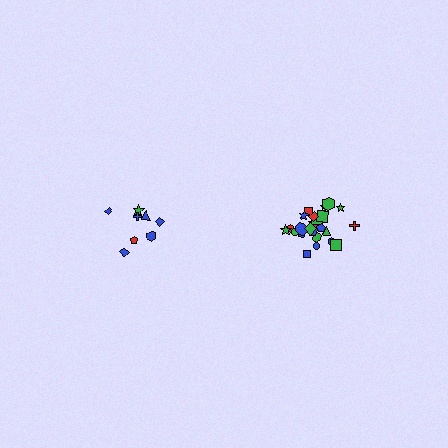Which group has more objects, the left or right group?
The right group.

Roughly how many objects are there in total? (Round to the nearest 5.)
Roughly 35 objects in total.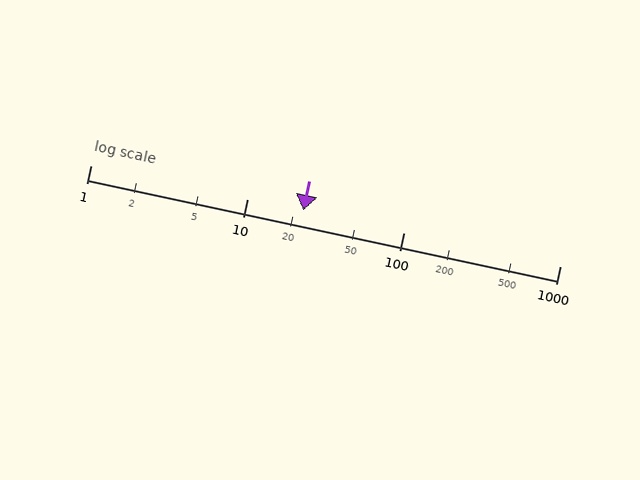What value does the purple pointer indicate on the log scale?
The pointer indicates approximately 23.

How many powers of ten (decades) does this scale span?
The scale spans 3 decades, from 1 to 1000.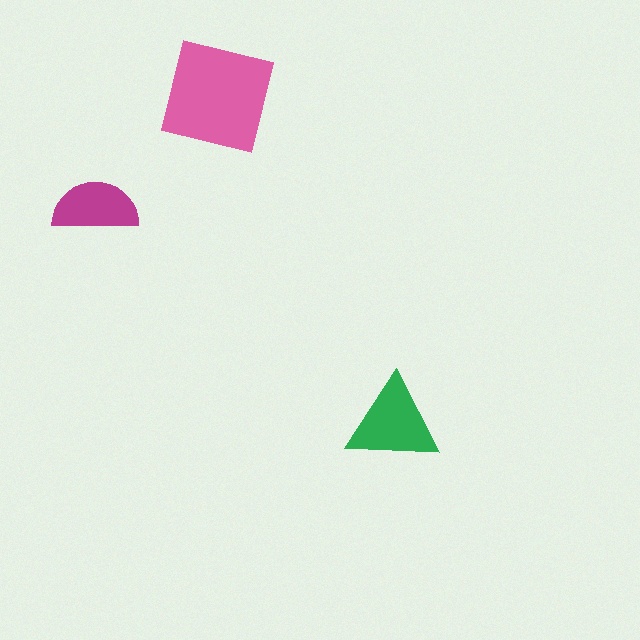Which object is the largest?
The pink square.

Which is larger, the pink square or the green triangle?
The pink square.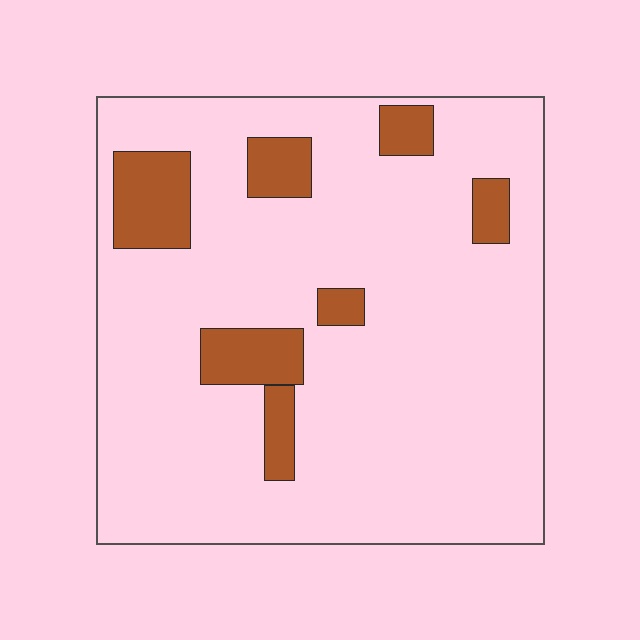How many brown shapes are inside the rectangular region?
7.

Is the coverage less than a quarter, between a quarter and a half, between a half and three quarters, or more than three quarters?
Less than a quarter.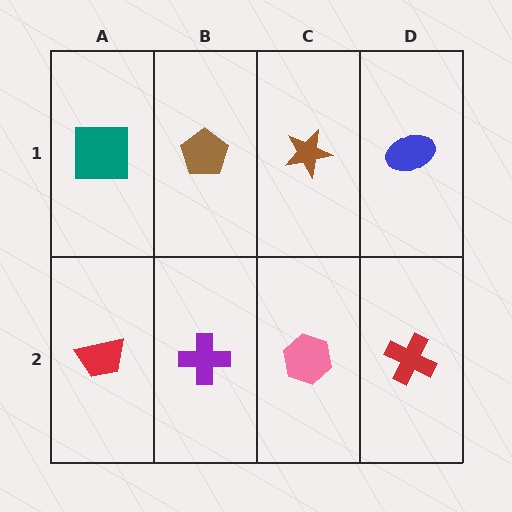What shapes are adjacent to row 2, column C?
A brown star (row 1, column C), a purple cross (row 2, column B), a red cross (row 2, column D).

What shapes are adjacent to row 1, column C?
A pink hexagon (row 2, column C), a brown pentagon (row 1, column B), a blue ellipse (row 1, column D).